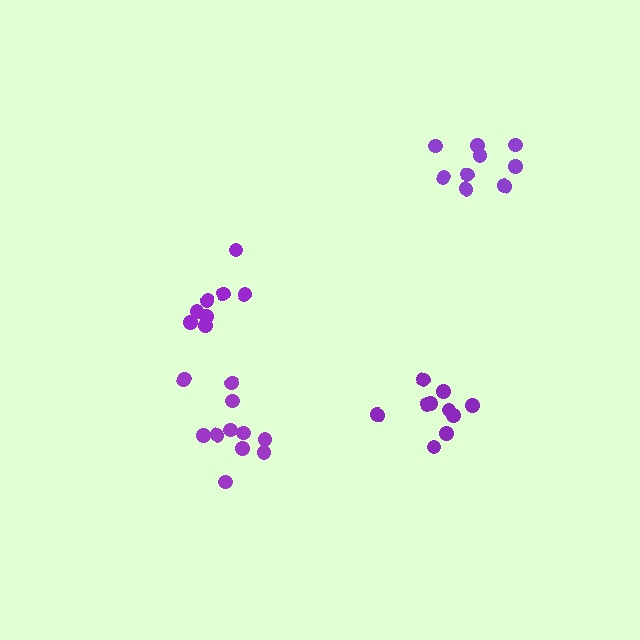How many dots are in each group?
Group 1: 8 dots, Group 2: 10 dots, Group 3: 9 dots, Group 4: 11 dots (38 total).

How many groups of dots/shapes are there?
There are 4 groups.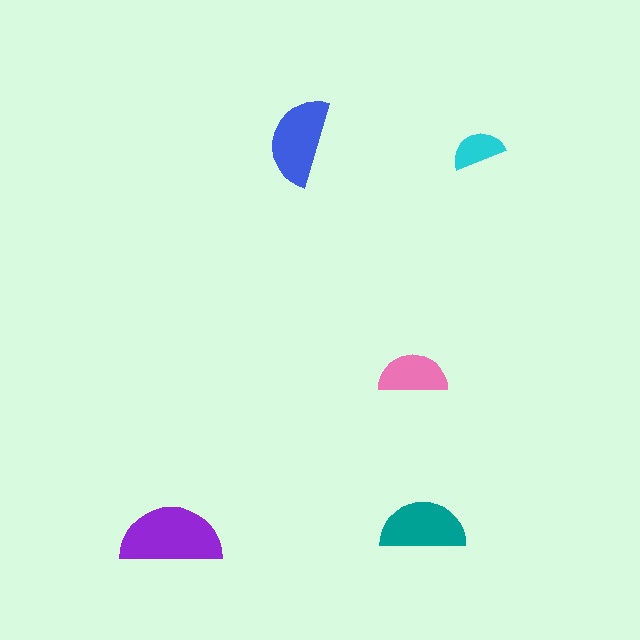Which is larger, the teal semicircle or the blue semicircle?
The blue one.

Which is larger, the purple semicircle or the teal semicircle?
The purple one.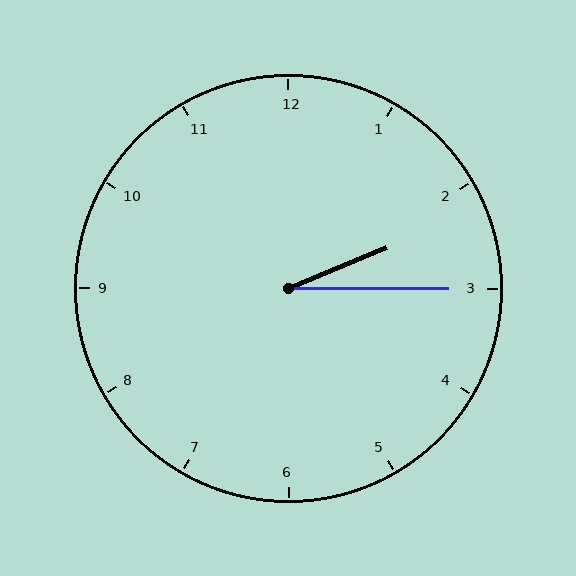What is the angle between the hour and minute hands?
Approximately 22 degrees.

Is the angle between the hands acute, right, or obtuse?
It is acute.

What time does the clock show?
2:15.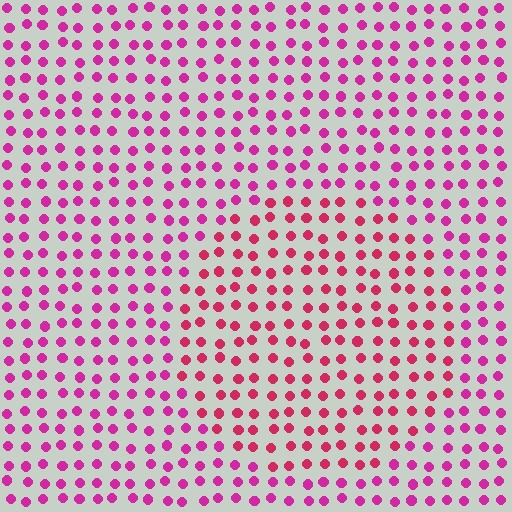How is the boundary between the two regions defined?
The boundary is defined purely by a slight shift in hue (about 23 degrees). Spacing, size, and orientation are identical on both sides.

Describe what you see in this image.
The image is filled with small magenta elements in a uniform arrangement. A circle-shaped region is visible where the elements are tinted to a slightly different hue, forming a subtle color boundary.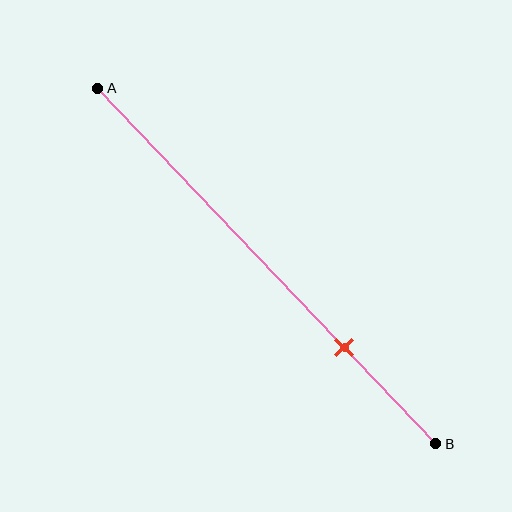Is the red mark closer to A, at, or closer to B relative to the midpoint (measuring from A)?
The red mark is closer to point B than the midpoint of segment AB.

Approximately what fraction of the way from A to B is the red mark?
The red mark is approximately 75% of the way from A to B.